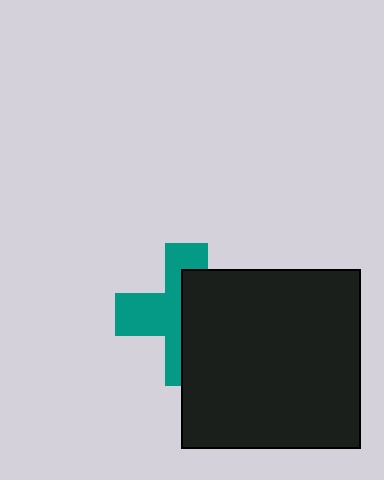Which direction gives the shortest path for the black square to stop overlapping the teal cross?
Moving right gives the shortest separation.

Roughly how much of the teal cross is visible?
About half of it is visible (roughly 50%).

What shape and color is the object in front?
The object in front is a black square.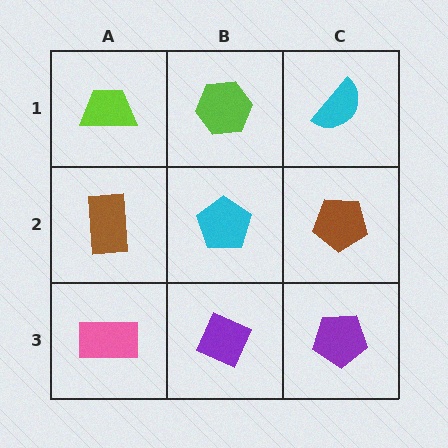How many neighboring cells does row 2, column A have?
3.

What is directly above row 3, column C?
A brown pentagon.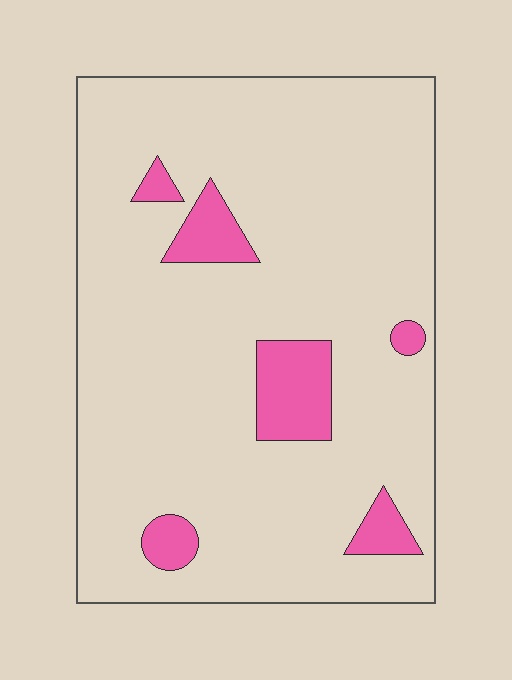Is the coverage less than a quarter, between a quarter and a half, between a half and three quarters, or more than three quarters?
Less than a quarter.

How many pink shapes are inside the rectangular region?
6.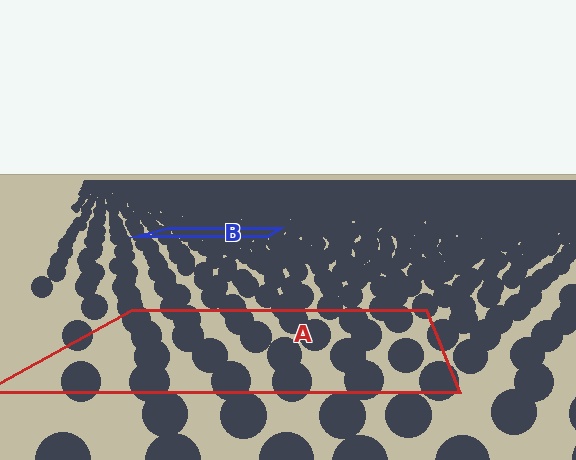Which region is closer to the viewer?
Region A is closer. The texture elements there are larger and more spread out.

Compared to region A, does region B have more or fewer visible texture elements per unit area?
Region B has more texture elements per unit area — they are packed more densely because it is farther away.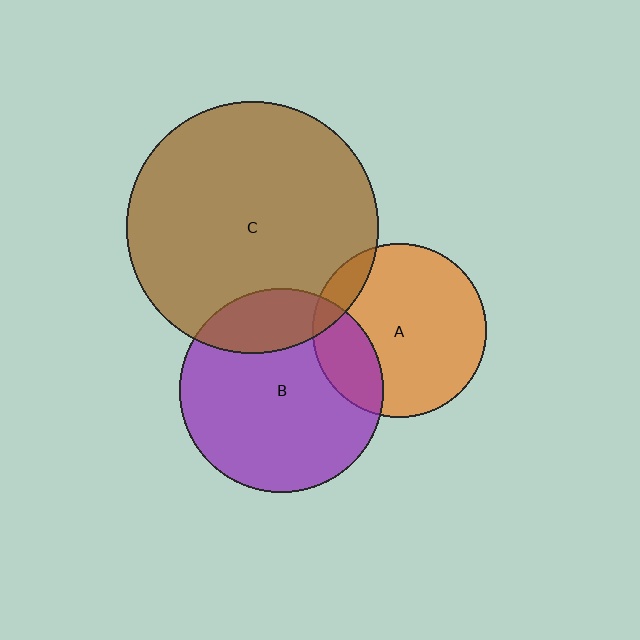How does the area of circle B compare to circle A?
Approximately 1.4 times.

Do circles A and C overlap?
Yes.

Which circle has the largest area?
Circle C (brown).